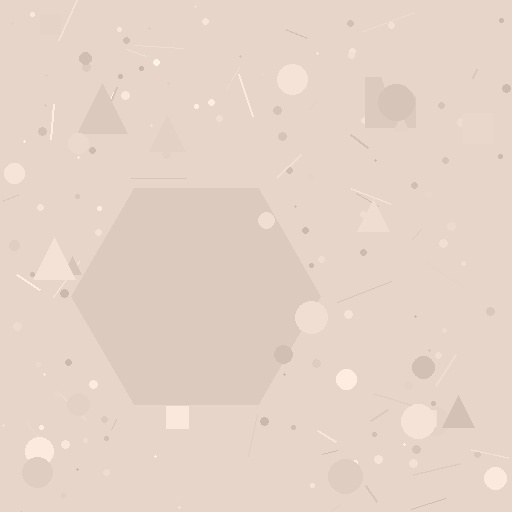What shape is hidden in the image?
A hexagon is hidden in the image.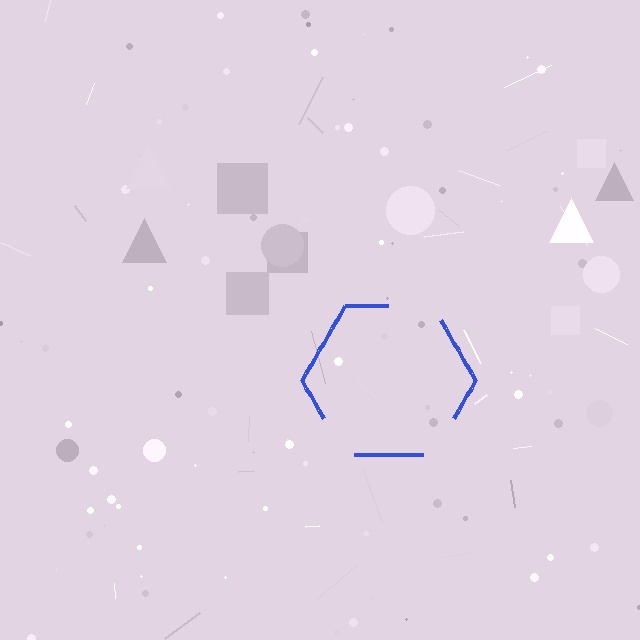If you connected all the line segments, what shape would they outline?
They would outline a hexagon.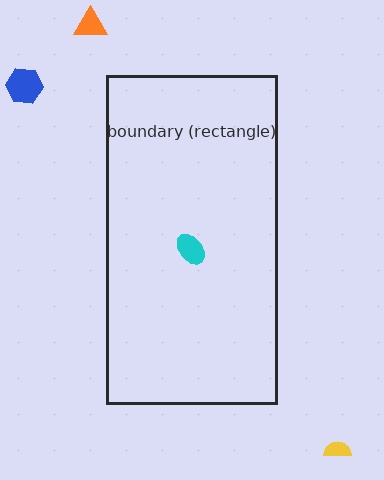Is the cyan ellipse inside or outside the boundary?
Inside.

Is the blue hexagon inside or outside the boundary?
Outside.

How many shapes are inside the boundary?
1 inside, 3 outside.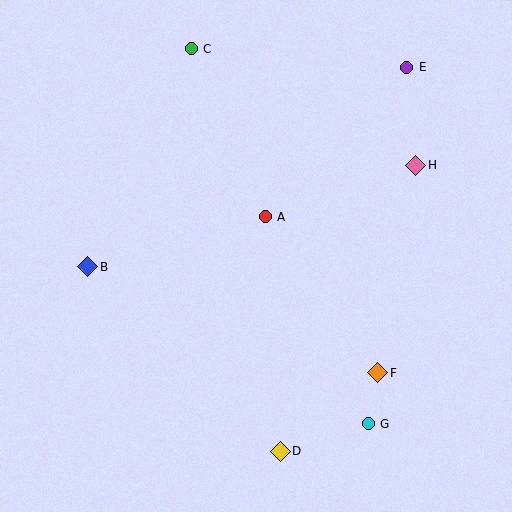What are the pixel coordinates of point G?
Point G is at (368, 424).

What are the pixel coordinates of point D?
Point D is at (280, 451).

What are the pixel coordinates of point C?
Point C is at (191, 49).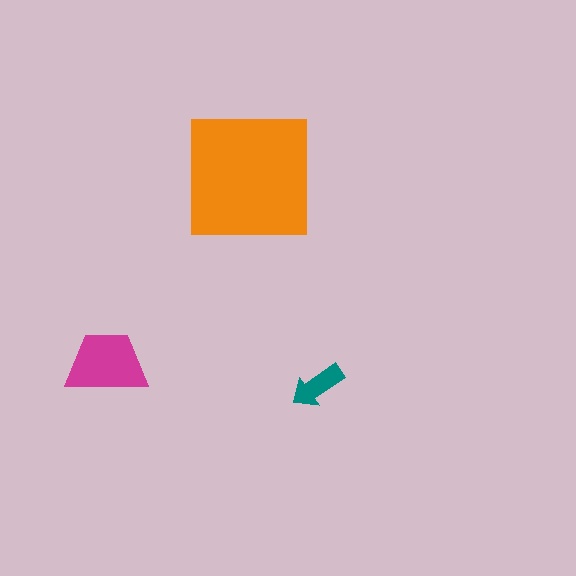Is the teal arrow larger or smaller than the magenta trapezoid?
Smaller.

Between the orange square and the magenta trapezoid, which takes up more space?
The orange square.